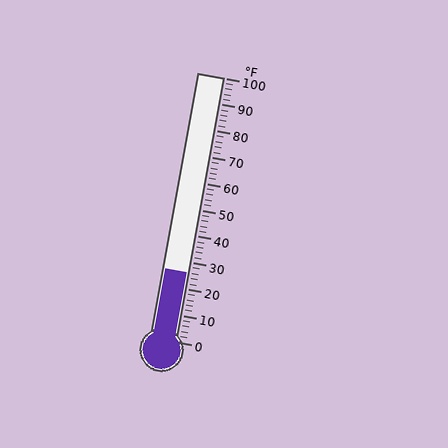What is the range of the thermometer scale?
The thermometer scale ranges from 0°F to 100°F.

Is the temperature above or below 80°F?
The temperature is below 80°F.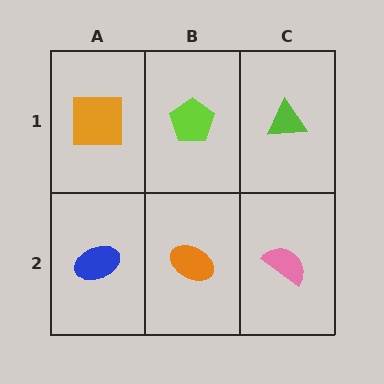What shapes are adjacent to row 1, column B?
An orange ellipse (row 2, column B), an orange square (row 1, column A), a lime triangle (row 1, column C).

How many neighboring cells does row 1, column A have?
2.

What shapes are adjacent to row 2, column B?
A lime pentagon (row 1, column B), a blue ellipse (row 2, column A), a pink semicircle (row 2, column C).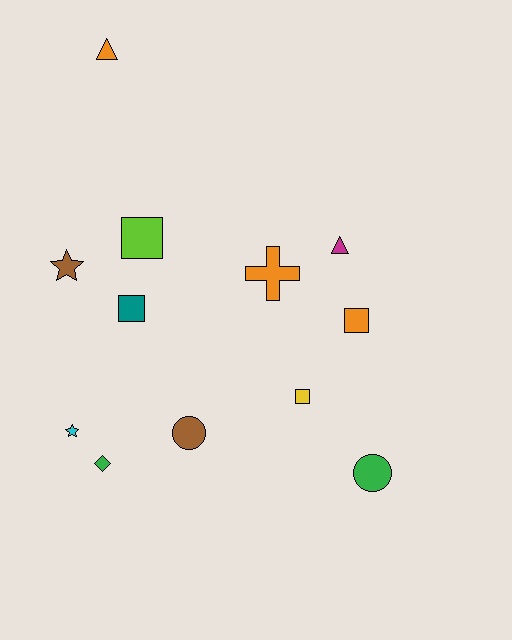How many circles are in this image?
There are 2 circles.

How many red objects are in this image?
There are no red objects.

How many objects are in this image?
There are 12 objects.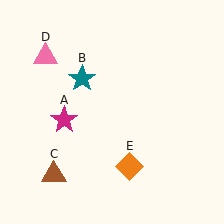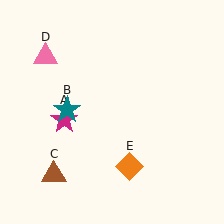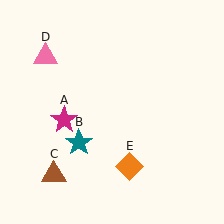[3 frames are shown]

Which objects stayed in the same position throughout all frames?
Magenta star (object A) and brown triangle (object C) and pink triangle (object D) and orange diamond (object E) remained stationary.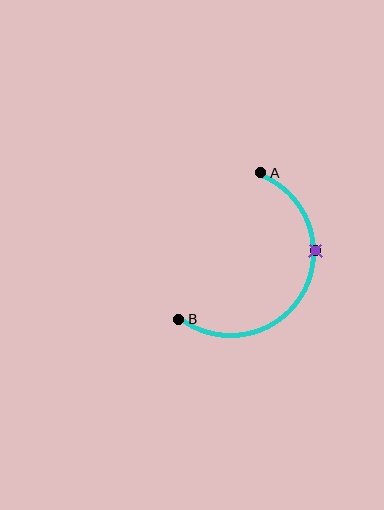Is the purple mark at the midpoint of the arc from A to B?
No. The purple mark lies on the arc but is closer to endpoint A. The arc midpoint would be at the point on the curve equidistant along the arc from both A and B.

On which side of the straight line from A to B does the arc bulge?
The arc bulges to the right of the straight line connecting A and B.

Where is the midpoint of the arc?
The arc midpoint is the point on the curve farthest from the straight line joining A and B. It sits to the right of that line.